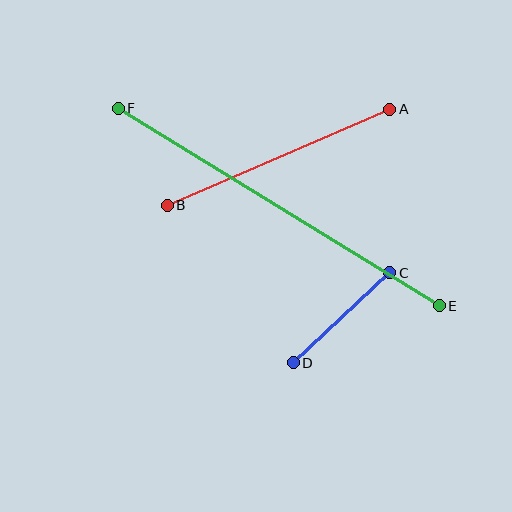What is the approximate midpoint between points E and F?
The midpoint is at approximately (279, 207) pixels.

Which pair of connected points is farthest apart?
Points E and F are farthest apart.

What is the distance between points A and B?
The distance is approximately 242 pixels.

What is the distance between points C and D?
The distance is approximately 132 pixels.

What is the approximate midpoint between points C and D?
The midpoint is at approximately (341, 318) pixels.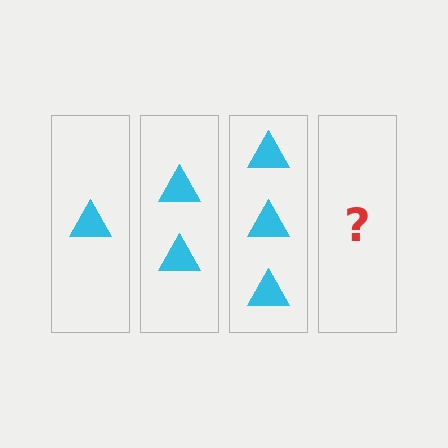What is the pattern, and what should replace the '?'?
The pattern is that each step adds one more triangle. The '?' should be 4 triangles.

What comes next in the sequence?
The next element should be 4 triangles.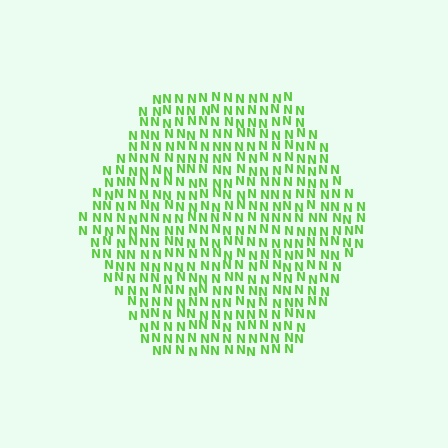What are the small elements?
The small elements are letter N's.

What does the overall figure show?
The overall figure shows a hexagon.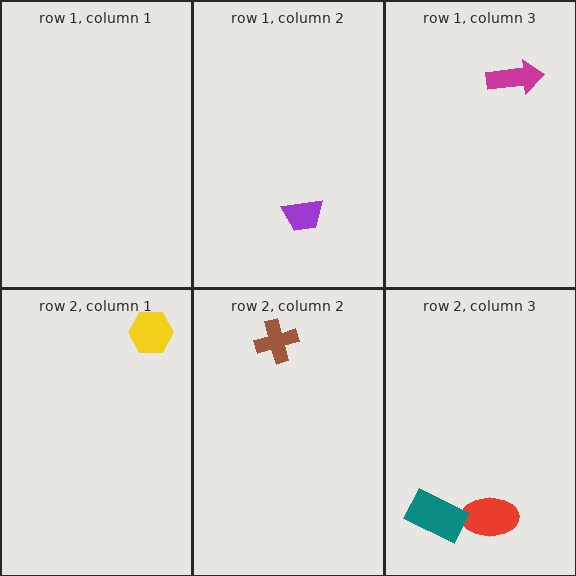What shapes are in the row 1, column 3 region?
The magenta arrow.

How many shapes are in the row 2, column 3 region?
2.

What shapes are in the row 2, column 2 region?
The brown cross.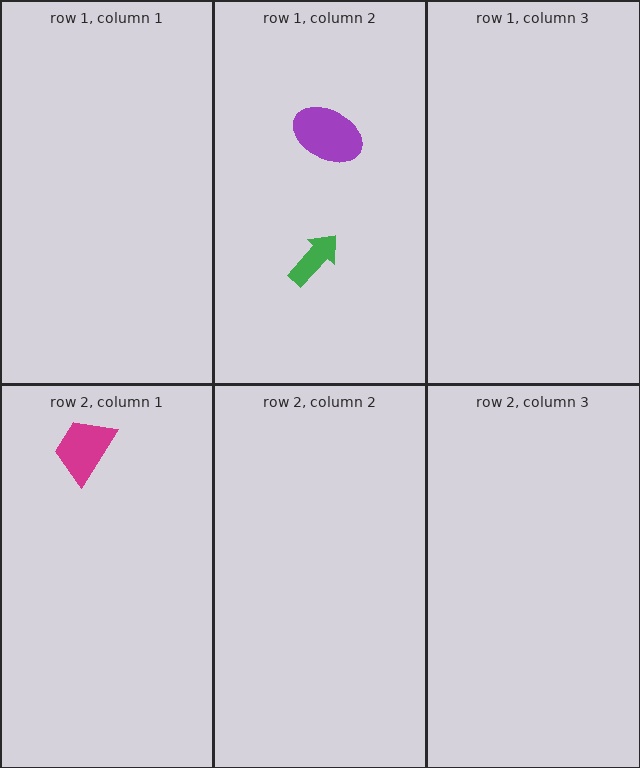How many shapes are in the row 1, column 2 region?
2.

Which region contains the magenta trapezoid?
The row 2, column 1 region.